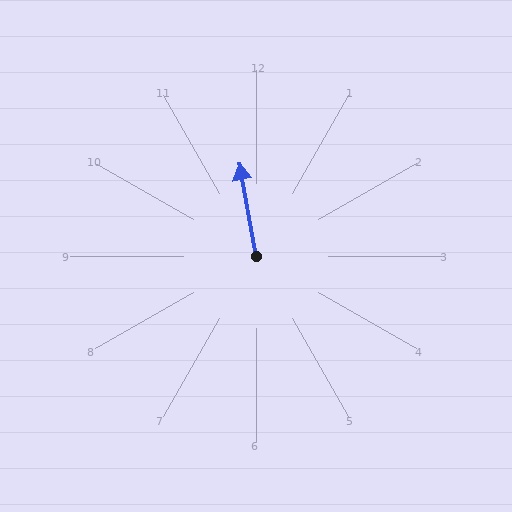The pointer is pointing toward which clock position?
Roughly 12 o'clock.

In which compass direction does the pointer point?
North.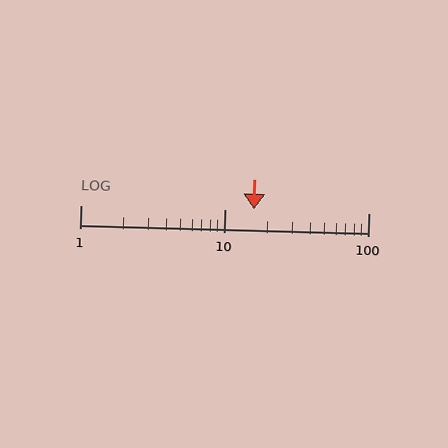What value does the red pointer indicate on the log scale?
The pointer indicates approximately 16.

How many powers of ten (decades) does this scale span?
The scale spans 2 decades, from 1 to 100.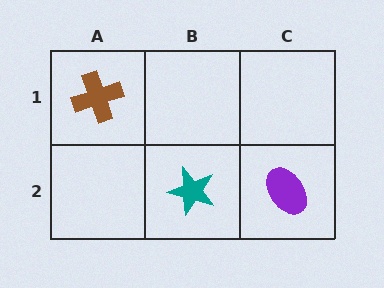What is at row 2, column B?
A teal star.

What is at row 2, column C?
A purple ellipse.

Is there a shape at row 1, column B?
No, that cell is empty.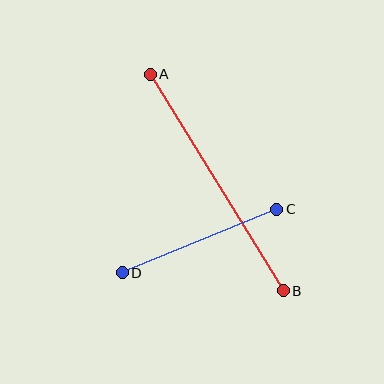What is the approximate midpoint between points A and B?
The midpoint is at approximately (217, 183) pixels.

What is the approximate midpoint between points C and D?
The midpoint is at approximately (199, 241) pixels.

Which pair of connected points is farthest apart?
Points A and B are farthest apart.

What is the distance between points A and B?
The distance is approximately 254 pixels.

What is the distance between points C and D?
The distance is approximately 167 pixels.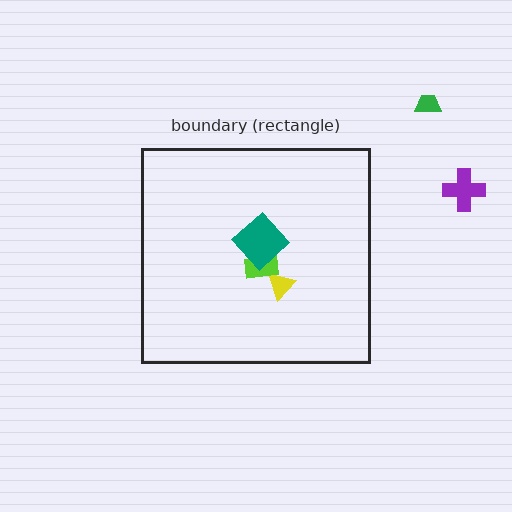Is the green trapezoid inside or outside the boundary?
Outside.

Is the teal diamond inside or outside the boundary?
Inside.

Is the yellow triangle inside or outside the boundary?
Inside.